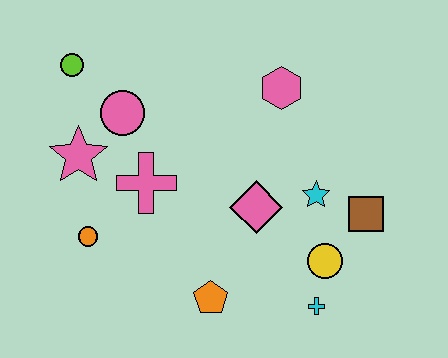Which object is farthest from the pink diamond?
The lime circle is farthest from the pink diamond.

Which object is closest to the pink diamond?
The cyan star is closest to the pink diamond.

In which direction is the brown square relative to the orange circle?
The brown square is to the right of the orange circle.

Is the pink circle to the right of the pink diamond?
No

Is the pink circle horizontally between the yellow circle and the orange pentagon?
No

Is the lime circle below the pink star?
No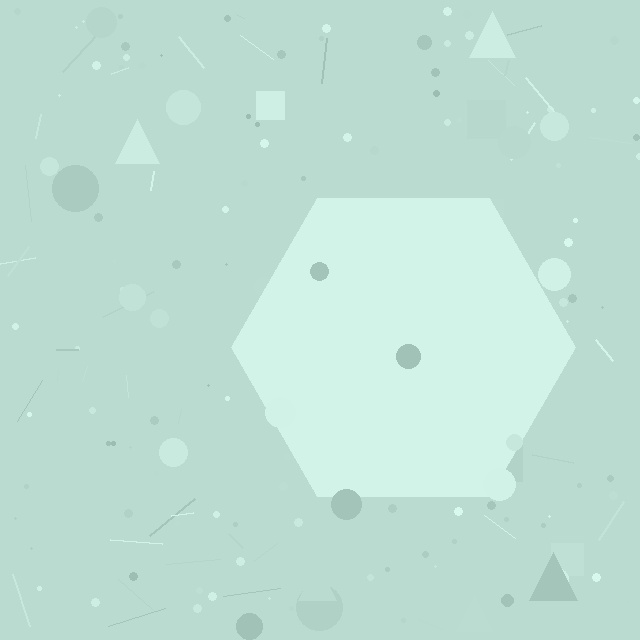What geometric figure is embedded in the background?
A hexagon is embedded in the background.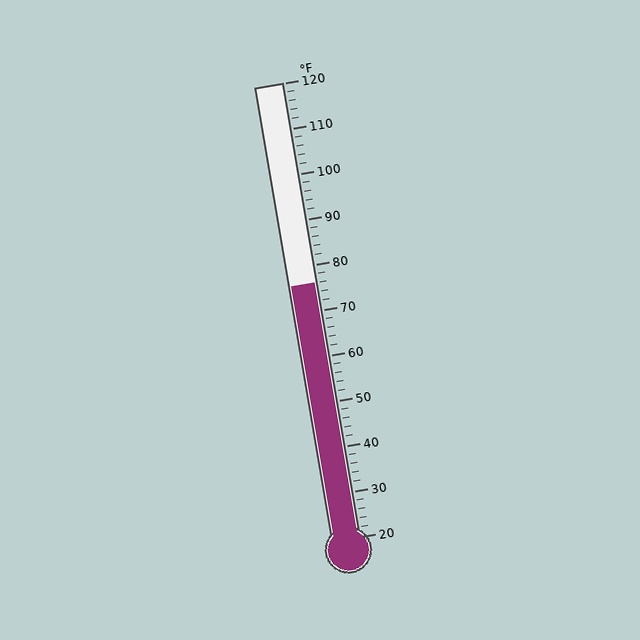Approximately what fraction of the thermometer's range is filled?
The thermometer is filled to approximately 55% of its range.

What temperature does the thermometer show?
The thermometer shows approximately 76°F.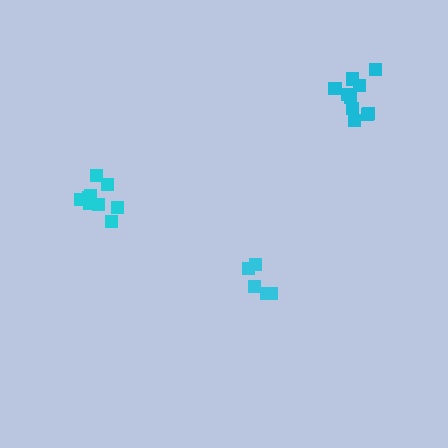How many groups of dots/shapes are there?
There are 3 groups.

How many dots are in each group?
Group 1: 5 dots, Group 2: 10 dots, Group 3: 10 dots (25 total).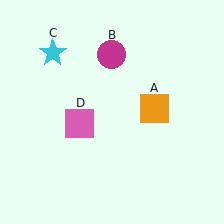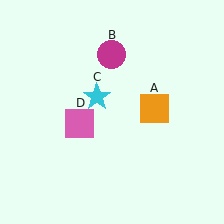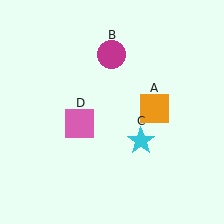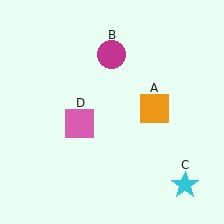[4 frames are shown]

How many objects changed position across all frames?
1 object changed position: cyan star (object C).